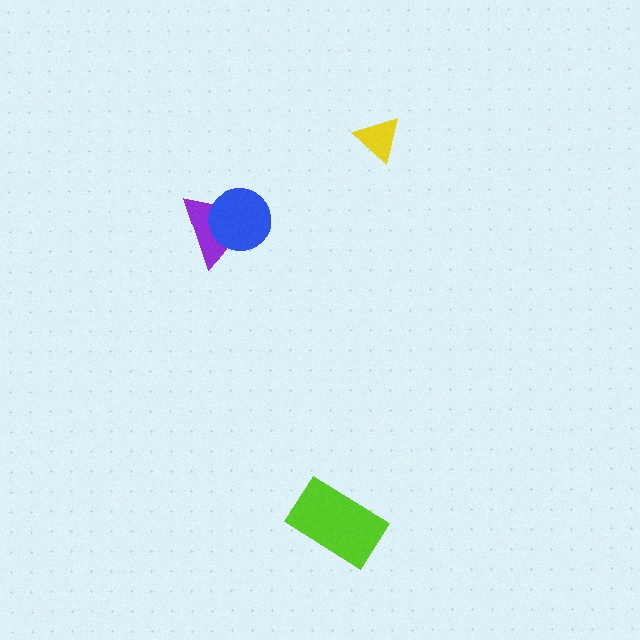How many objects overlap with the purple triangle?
1 object overlaps with the purple triangle.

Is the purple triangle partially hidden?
Yes, it is partially covered by another shape.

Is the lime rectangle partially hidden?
No, no other shape covers it.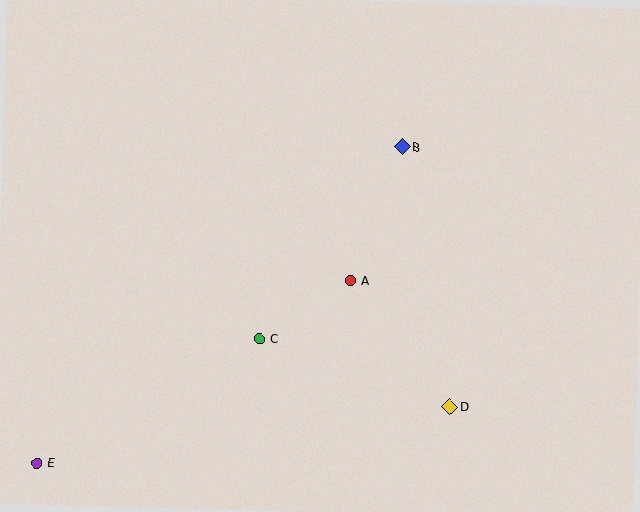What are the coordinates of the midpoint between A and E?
The midpoint between A and E is at (194, 372).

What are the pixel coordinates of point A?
Point A is at (351, 281).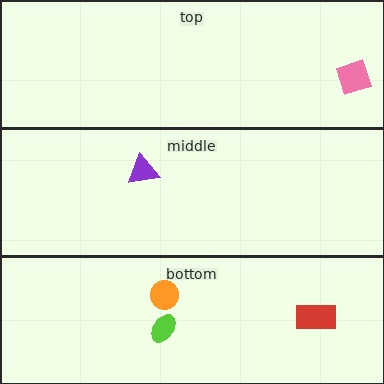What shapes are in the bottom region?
The lime ellipse, the orange circle, the red rectangle.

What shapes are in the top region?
The pink diamond.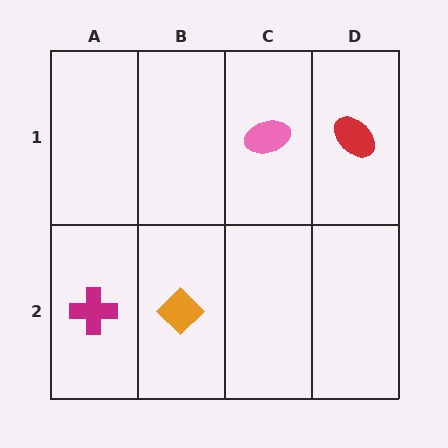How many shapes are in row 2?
2 shapes.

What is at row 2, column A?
A magenta cross.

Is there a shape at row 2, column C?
No, that cell is empty.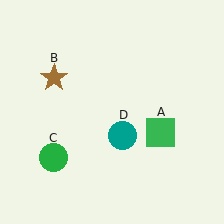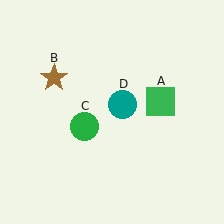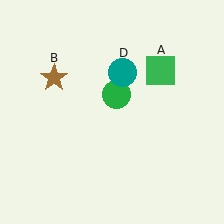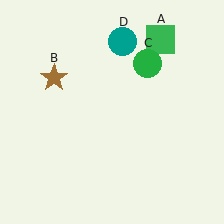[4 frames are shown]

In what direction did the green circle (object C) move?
The green circle (object C) moved up and to the right.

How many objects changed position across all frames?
3 objects changed position: green square (object A), green circle (object C), teal circle (object D).